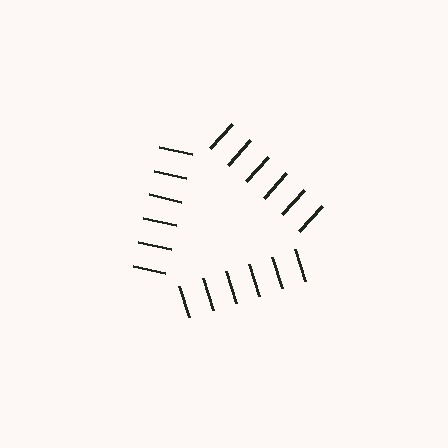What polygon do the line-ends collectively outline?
An illusory triangle — the line segments terminate on its edges but no continuous stroke is drawn.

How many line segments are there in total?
18 — 6 along each of the 3 edges.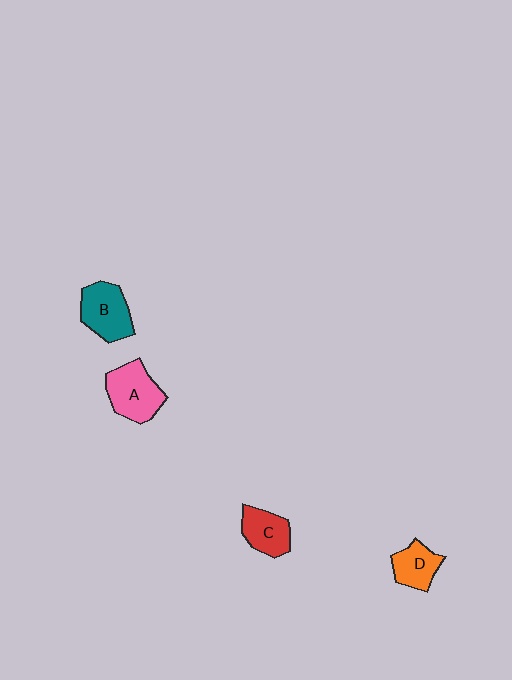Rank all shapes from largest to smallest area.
From largest to smallest: A (pink), B (teal), C (red), D (orange).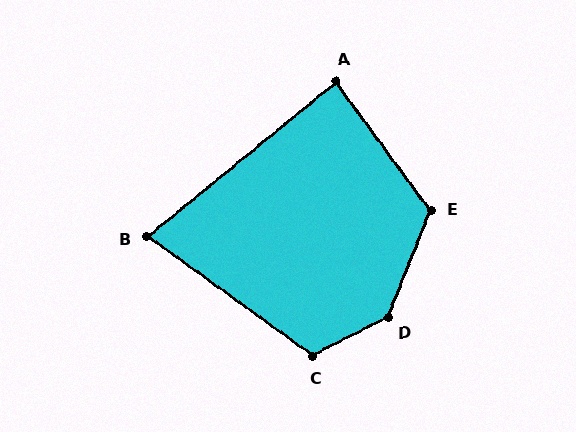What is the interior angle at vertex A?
Approximately 87 degrees (approximately right).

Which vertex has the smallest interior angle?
B, at approximately 75 degrees.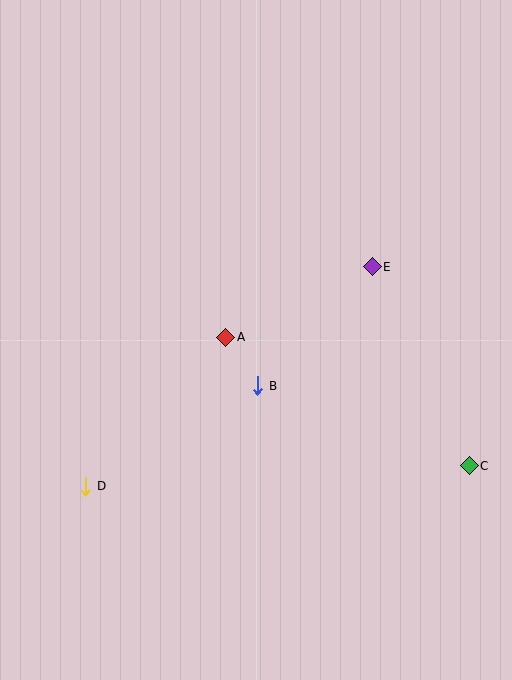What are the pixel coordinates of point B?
Point B is at (258, 386).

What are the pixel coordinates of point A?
Point A is at (226, 337).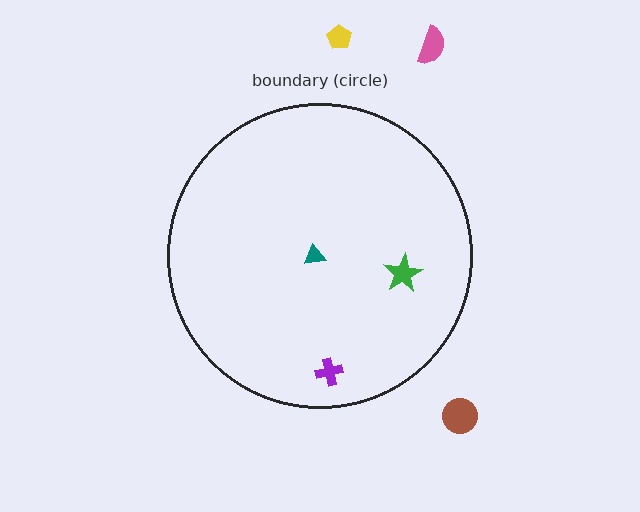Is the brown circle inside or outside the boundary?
Outside.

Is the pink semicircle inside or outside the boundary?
Outside.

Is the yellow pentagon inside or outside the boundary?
Outside.